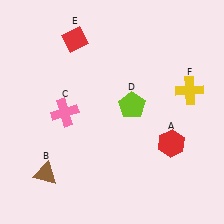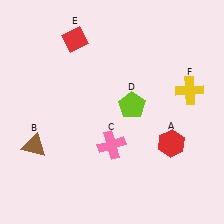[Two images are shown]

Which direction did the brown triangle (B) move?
The brown triangle (B) moved up.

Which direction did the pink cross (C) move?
The pink cross (C) moved right.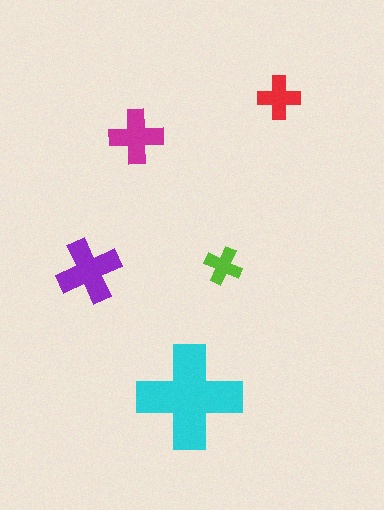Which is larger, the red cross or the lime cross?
The red one.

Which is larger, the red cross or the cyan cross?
The cyan one.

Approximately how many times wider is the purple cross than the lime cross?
About 1.5 times wider.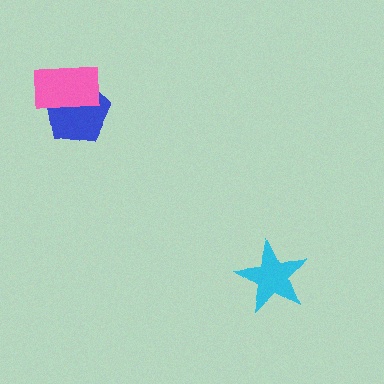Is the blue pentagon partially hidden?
Yes, it is partially covered by another shape.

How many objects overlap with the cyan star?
0 objects overlap with the cyan star.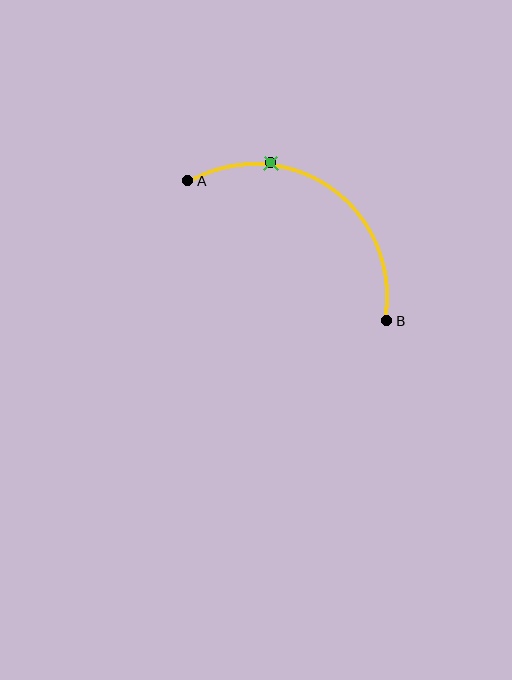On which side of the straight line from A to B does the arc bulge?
The arc bulges above and to the right of the straight line connecting A and B.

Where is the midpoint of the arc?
The arc midpoint is the point on the curve farthest from the straight line joining A and B. It sits above and to the right of that line.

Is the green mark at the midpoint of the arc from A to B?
No. The green mark lies on the arc but is closer to endpoint A. The arc midpoint would be at the point on the curve equidistant along the arc from both A and B.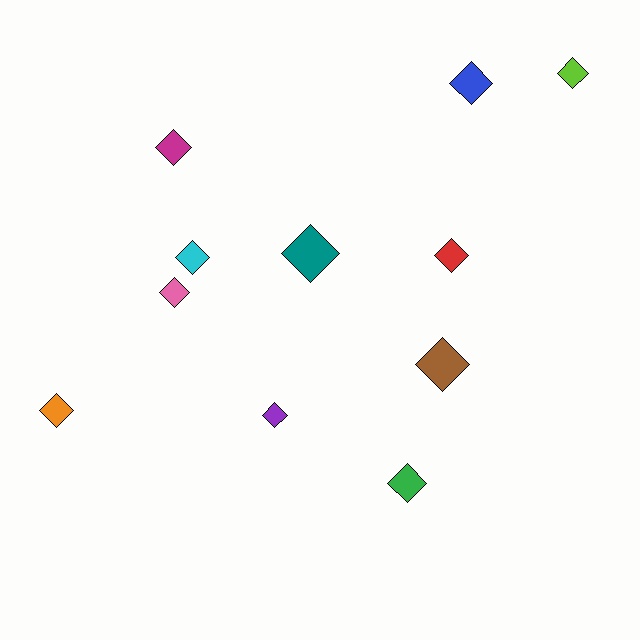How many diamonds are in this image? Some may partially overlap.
There are 11 diamonds.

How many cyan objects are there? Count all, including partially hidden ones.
There is 1 cyan object.